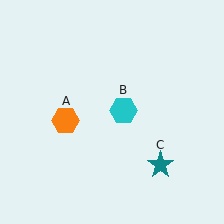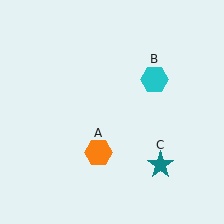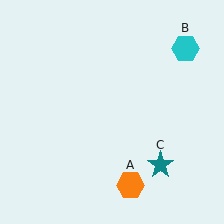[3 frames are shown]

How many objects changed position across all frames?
2 objects changed position: orange hexagon (object A), cyan hexagon (object B).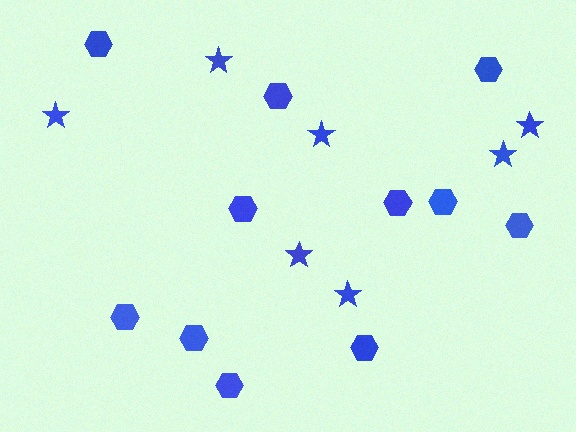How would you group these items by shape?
There are 2 groups: one group of stars (7) and one group of hexagons (11).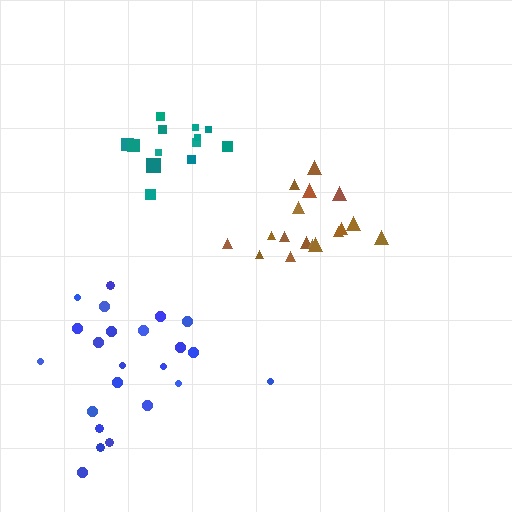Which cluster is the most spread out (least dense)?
Blue.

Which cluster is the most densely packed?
Teal.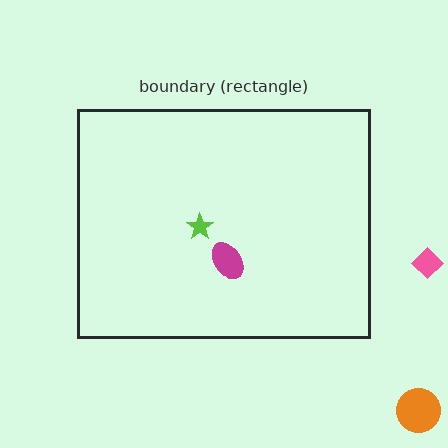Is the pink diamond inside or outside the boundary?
Outside.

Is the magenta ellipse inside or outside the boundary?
Inside.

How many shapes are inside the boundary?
2 inside, 2 outside.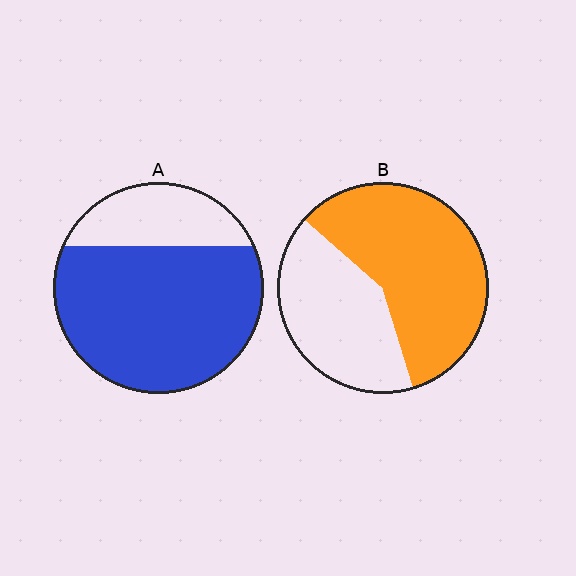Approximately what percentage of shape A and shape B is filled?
A is approximately 75% and B is approximately 60%.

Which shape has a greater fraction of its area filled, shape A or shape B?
Shape A.